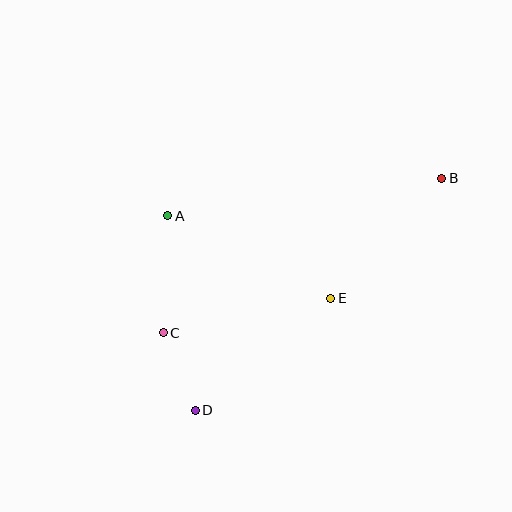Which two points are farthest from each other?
Points B and D are farthest from each other.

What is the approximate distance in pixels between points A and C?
The distance between A and C is approximately 117 pixels.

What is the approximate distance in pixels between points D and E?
The distance between D and E is approximately 176 pixels.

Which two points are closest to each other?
Points C and D are closest to each other.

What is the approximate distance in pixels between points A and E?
The distance between A and E is approximately 182 pixels.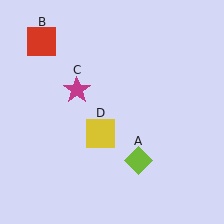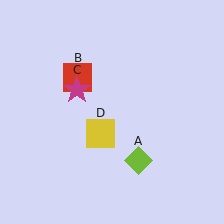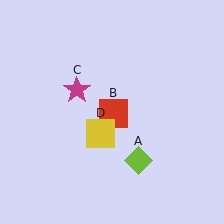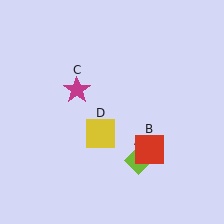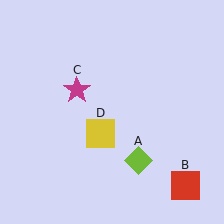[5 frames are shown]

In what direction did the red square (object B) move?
The red square (object B) moved down and to the right.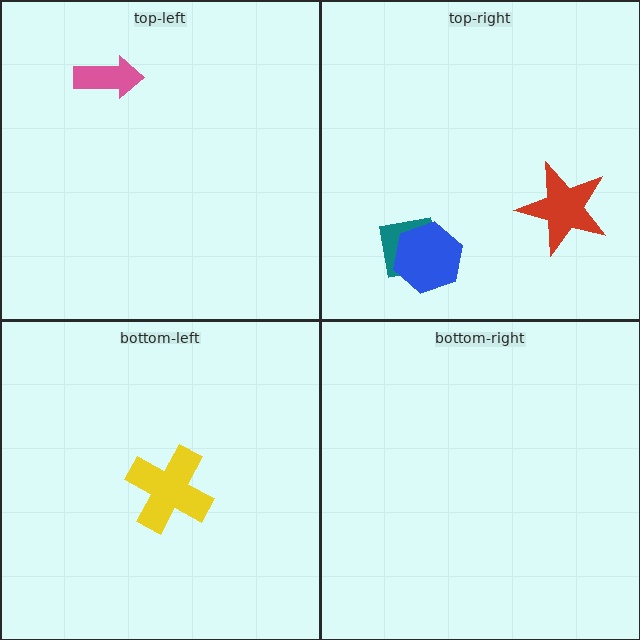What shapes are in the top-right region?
The teal square, the red star, the blue hexagon.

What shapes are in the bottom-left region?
The yellow cross.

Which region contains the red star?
The top-right region.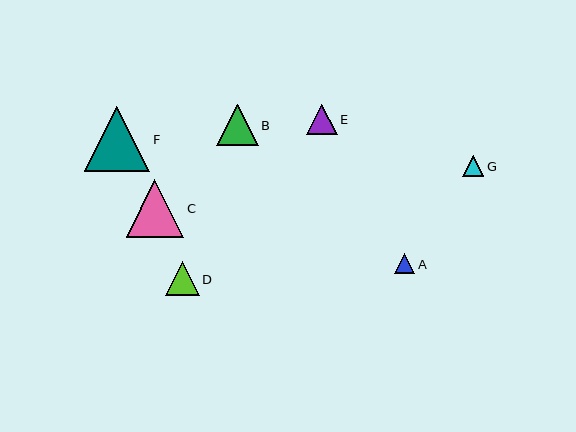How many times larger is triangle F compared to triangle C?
Triangle F is approximately 1.1 times the size of triangle C.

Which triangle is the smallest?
Triangle A is the smallest with a size of approximately 20 pixels.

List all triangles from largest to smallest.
From largest to smallest: F, C, B, D, E, G, A.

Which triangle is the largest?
Triangle F is the largest with a size of approximately 65 pixels.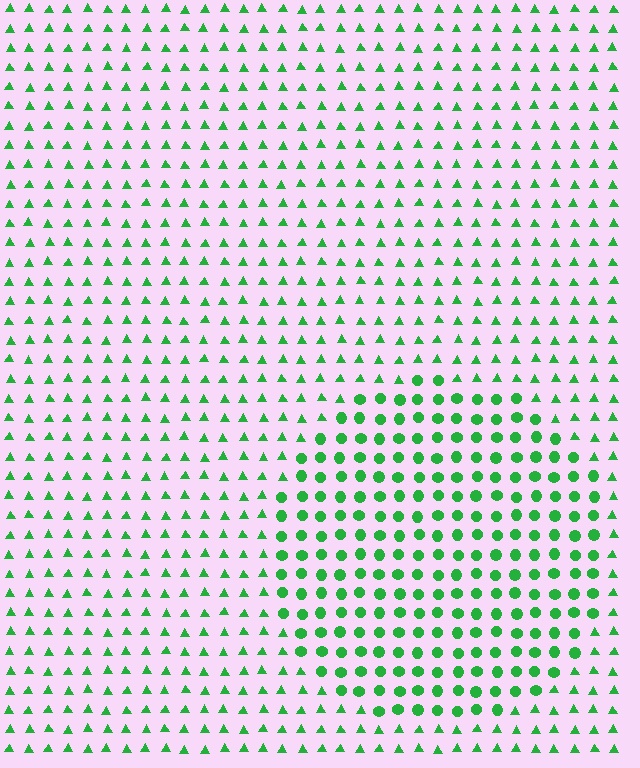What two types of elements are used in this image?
The image uses circles inside the circle region and triangles outside it.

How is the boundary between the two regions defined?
The boundary is defined by a change in element shape: circles inside vs. triangles outside. All elements share the same color and spacing.